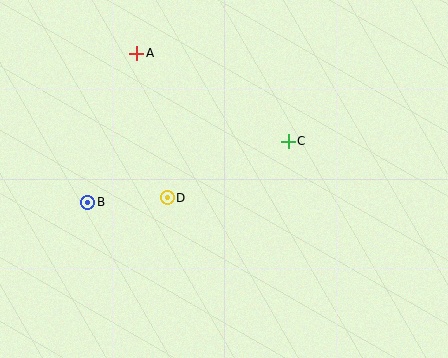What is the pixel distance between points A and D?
The distance between A and D is 148 pixels.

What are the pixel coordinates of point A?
Point A is at (137, 53).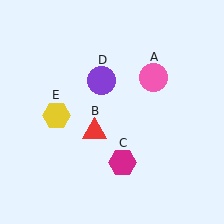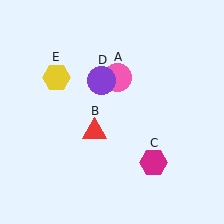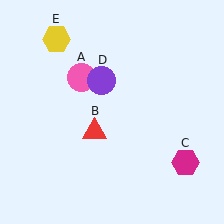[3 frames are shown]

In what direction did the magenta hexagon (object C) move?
The magenta hexagon (object C) moved right.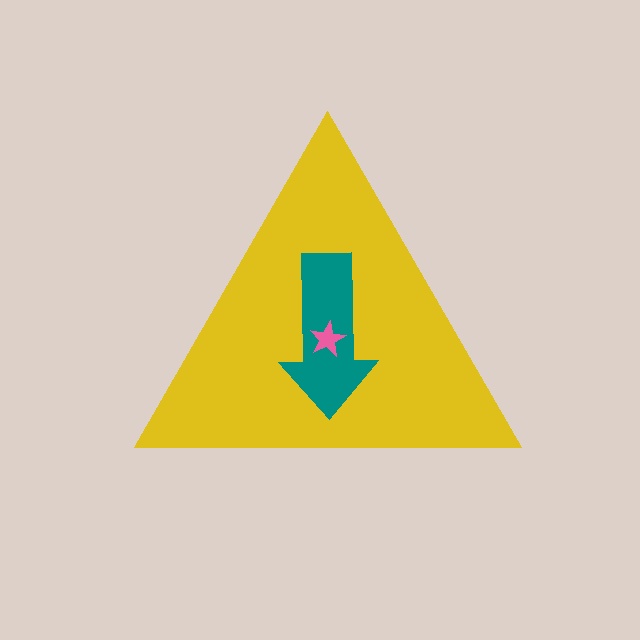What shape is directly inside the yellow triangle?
The teal arrow.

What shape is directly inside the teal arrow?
The pink star.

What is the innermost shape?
The pink star.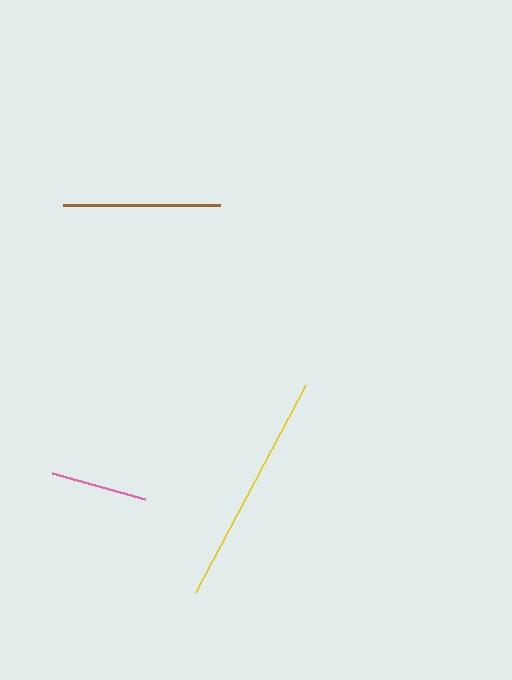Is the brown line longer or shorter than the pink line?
The brown line is longer than the pink line.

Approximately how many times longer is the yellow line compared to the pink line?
The yellow line is approximately 2.4 times the length of the pink line.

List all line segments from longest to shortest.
From longest to shortest: yellow, brown, pink.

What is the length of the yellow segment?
The yellow segment is approximately 234 pixels long.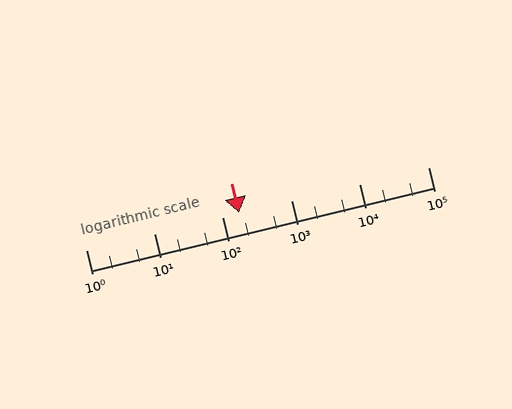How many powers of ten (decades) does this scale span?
The scale spans 5 decades, from 1 to 100000.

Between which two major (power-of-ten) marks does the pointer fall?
The pointer is between 100 and 1000.